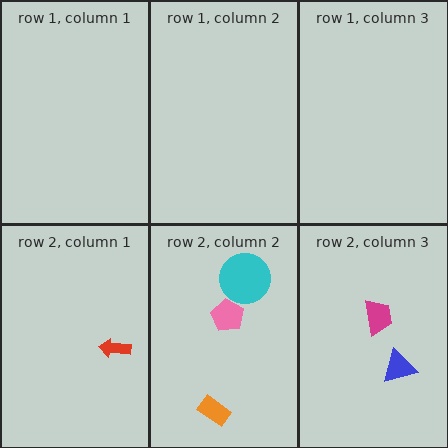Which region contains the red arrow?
The row 2, column 1 region.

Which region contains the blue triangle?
The row 2, column 3 region.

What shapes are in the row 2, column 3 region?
The blue triangle, the magenta trapezoid.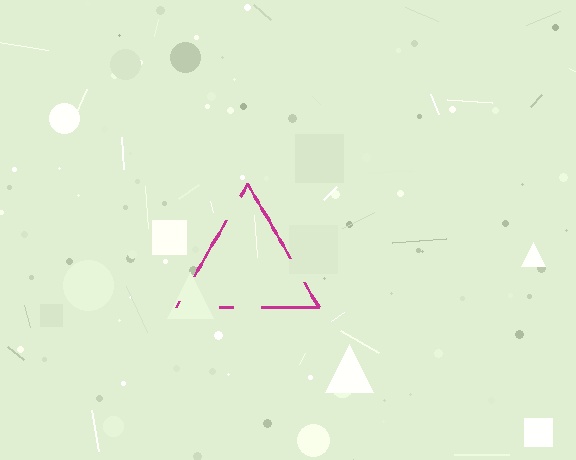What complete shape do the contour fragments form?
The contour fragments form a triangle.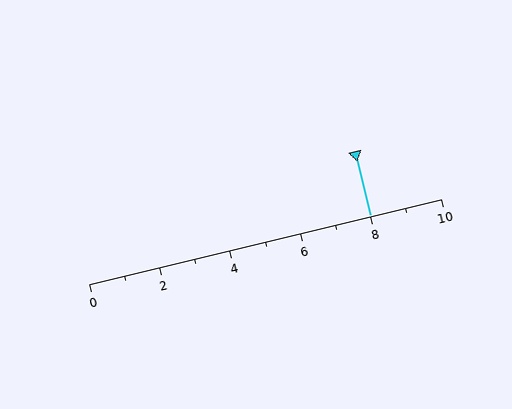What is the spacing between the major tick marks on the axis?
The major ticks are spaced 2 apart.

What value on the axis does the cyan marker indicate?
The marker indicates approximately 8.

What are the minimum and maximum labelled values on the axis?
The axis runs from 0 to 10.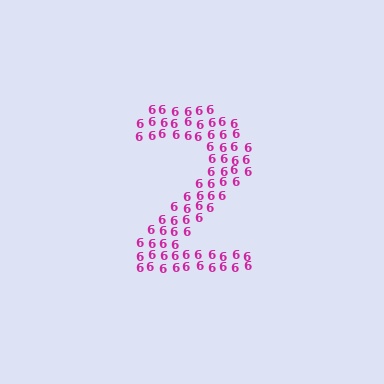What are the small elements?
The small elements are digit 6's.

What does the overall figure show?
The overall figure shows the digit 2.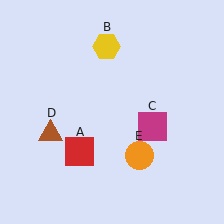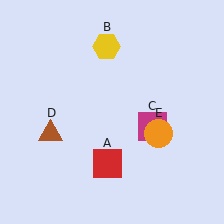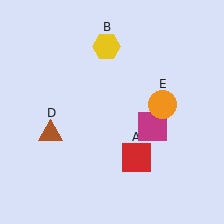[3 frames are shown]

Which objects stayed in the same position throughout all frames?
Yellow hexagon (object B) and magenta square (object C) and brown triangle (object D) remained stationary.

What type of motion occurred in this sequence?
The red square (object A), orange circle (object E) rotated counterclockwise around the center of the scene.